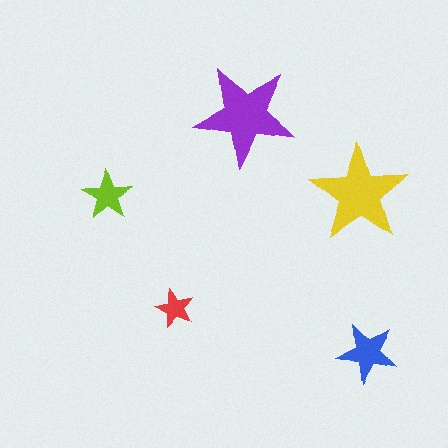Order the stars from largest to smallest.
the purple one, the yellow one, the blue one, the lime one, the red one.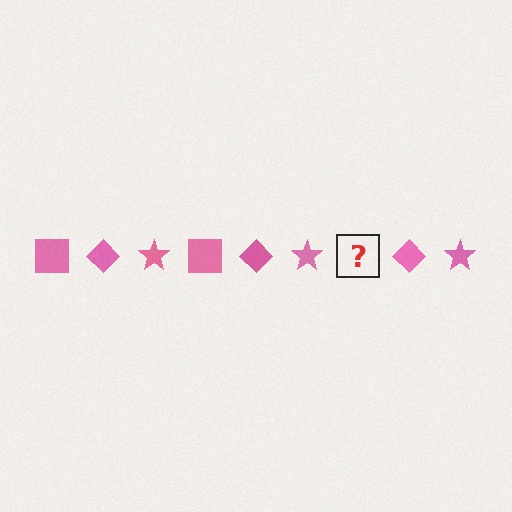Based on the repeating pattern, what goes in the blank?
The blank should be a pink square.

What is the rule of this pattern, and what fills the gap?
The rule is that the pattern cycles through square, diamond, star shapes in pink. The gap should be filled with a pink square.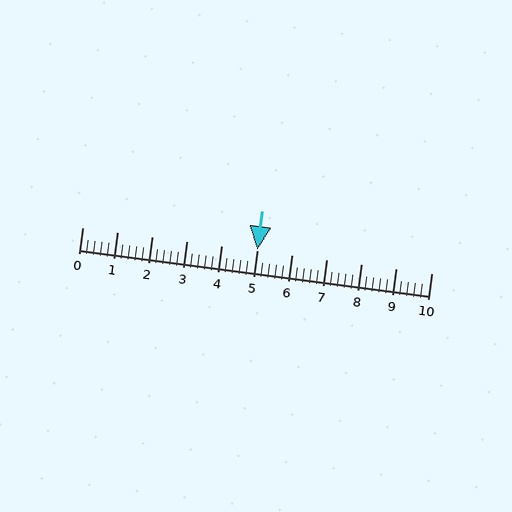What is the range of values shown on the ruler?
The ruler shows values from 0 to 10.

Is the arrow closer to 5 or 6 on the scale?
The arrow is closer to 5.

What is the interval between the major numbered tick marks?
The major tick marks are spaced 1 units apart.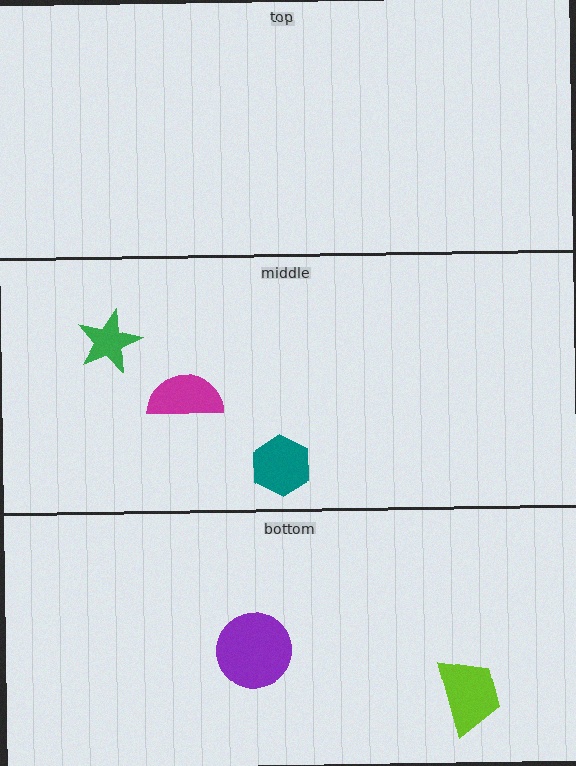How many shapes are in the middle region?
3.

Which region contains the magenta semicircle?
The middle region.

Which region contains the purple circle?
The bottom region.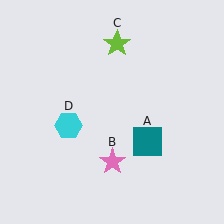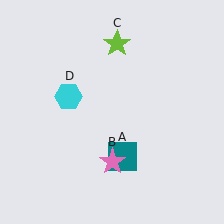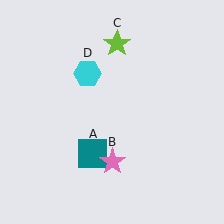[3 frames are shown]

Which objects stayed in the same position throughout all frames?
Pink star (object B) and lime star (object C) remained stationary.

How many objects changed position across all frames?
2 objects changed position: teal square (object A), cyan hexagon (object D).